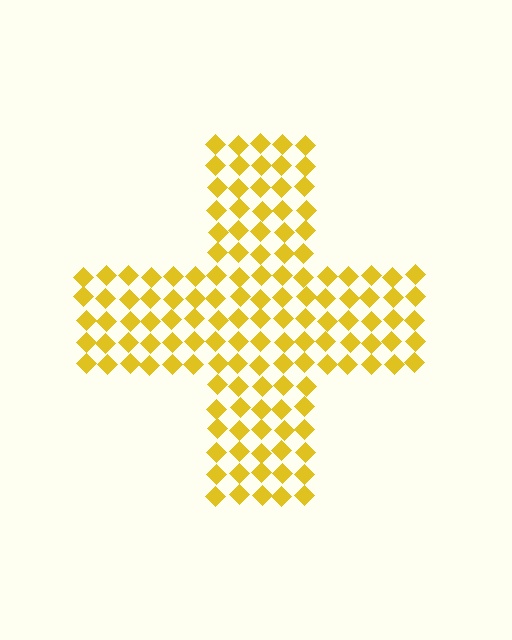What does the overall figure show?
The overall figure shows a cross.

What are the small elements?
The small elements are diamonds.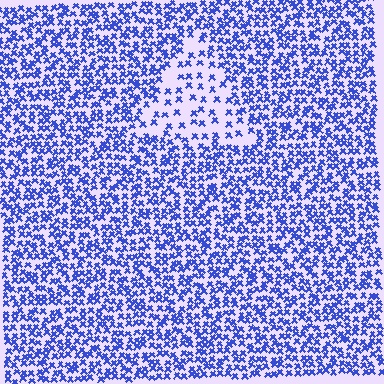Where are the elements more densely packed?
The elements are more densely packed outside the triangle boundary.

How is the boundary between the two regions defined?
The boundary is defined by a change in element density (approximately 2.4x ratio). All elements are the same color, size, and shape.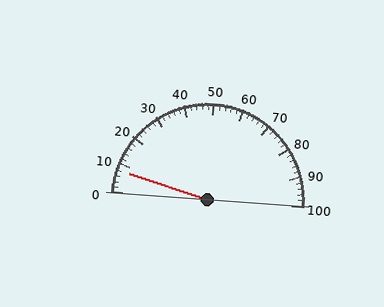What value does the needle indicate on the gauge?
The needle indicates approximately 8.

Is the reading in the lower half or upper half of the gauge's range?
The reading is in the lower half of the range (0 to 100).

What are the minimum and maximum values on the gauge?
The gauge ranges from 0 to 100.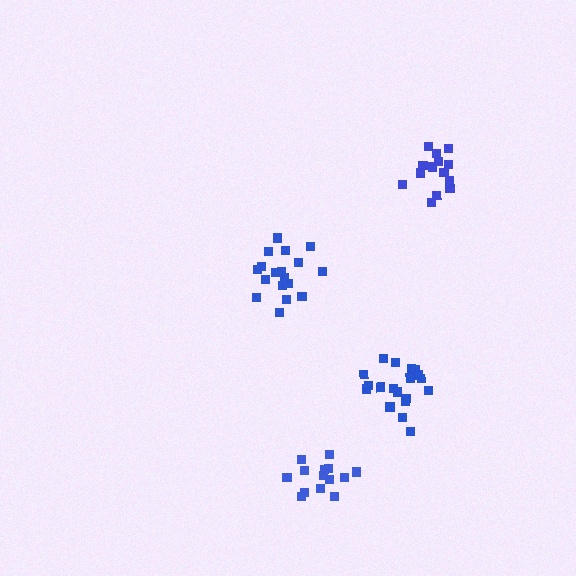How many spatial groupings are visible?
There are 4 spatial groupings.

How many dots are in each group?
Group 1: 19 dots, Group 2: 18 dots, Group 3: 14 dots, Group 4: 14 dots (65 total).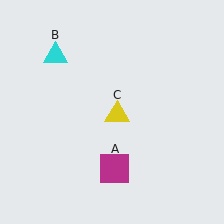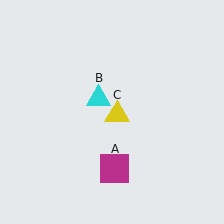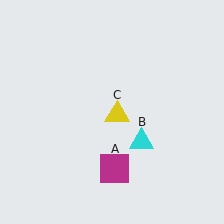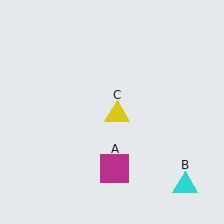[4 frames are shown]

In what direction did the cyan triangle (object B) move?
The cyan triangle (object B) moved down and to the right.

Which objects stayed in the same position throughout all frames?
Magenta square (object A) and yellow triangle (object C) remained stationary.